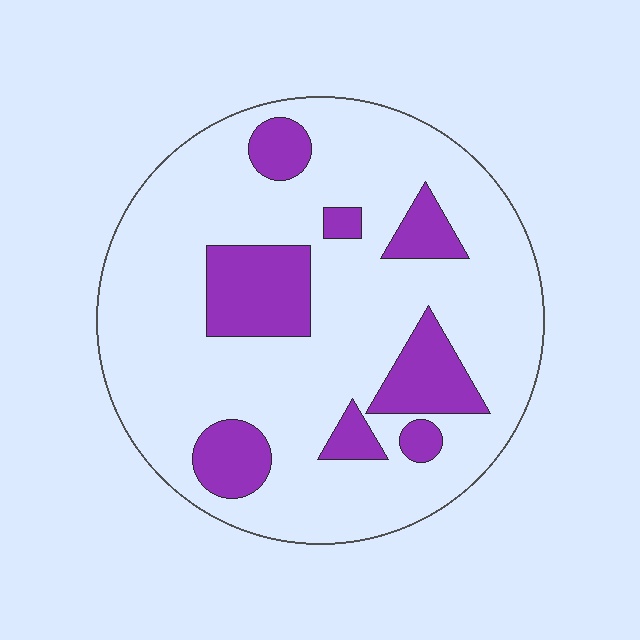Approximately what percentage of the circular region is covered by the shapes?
Approximately 20%.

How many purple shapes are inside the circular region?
8.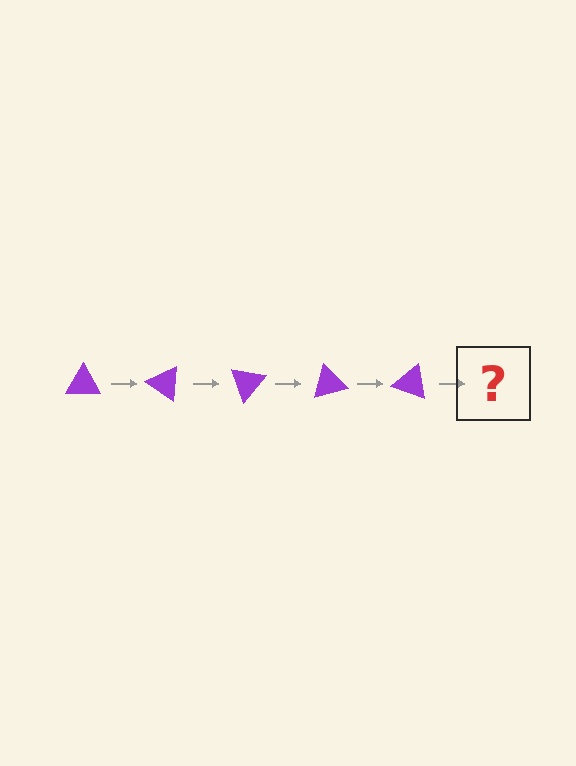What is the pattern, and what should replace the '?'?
The pattern is that the triangle rotates 35 degrees each step. The '?' should be a purple triangle rotated 175 degrees.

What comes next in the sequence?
The next element should be a purple triangle rotated 175 degrees.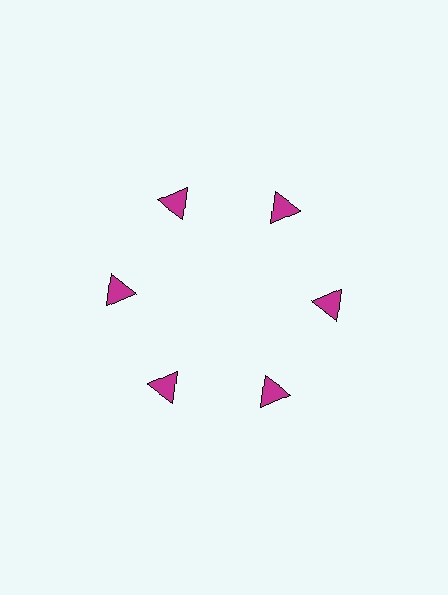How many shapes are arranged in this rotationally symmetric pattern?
There are 6 shapes, arranged in 6 groups of 1.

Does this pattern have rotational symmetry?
Yes, this pattern has 6-fold rotational symmetry. It looks the same after rotating 60 degrees around the center.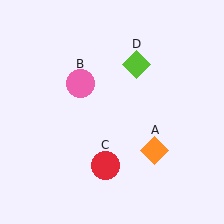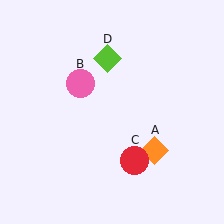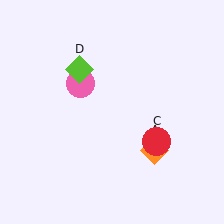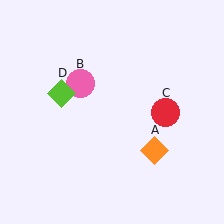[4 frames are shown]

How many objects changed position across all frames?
2 objects changed position: red circle (object C), lime diamond (object D).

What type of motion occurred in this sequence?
The red circle (object C), lime diamond (object D) rotated counterclockwise around the center of the scene.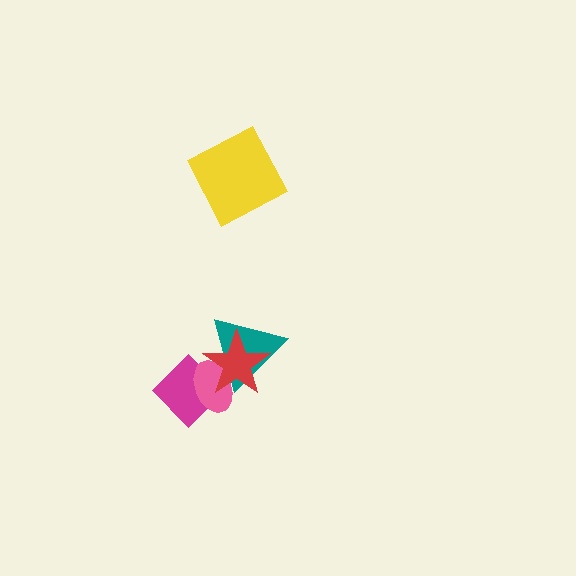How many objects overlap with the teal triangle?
3 objects overlap with the teal triangle.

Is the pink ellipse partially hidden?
Yes, it is partially covered by another shape.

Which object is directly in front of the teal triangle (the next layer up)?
The magenta diamond is directly in front of the teal triangle.